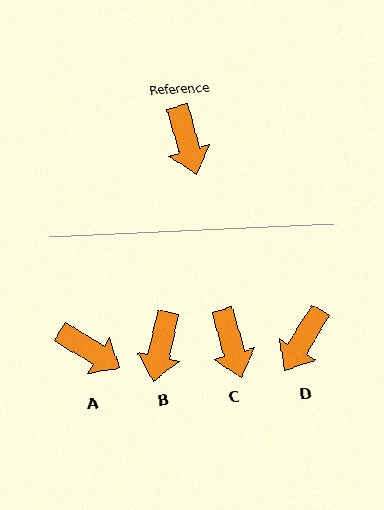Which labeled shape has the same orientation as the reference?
C.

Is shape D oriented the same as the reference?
No, it is off by about 47 degrees.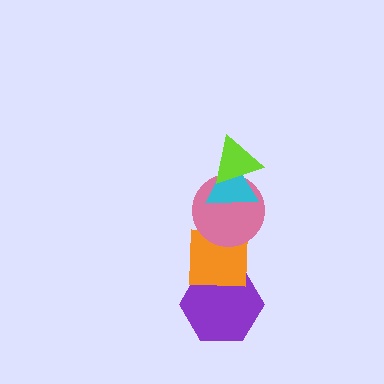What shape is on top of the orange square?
The pink circle is on top of the orange square.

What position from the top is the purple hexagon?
The purple hexagon is 5th from the top.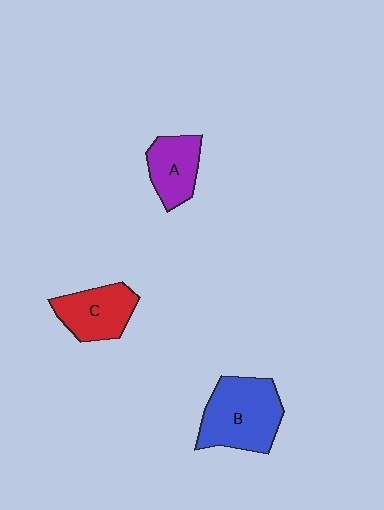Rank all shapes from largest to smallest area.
From largest to smallest: B (blue), C (red), A (purple).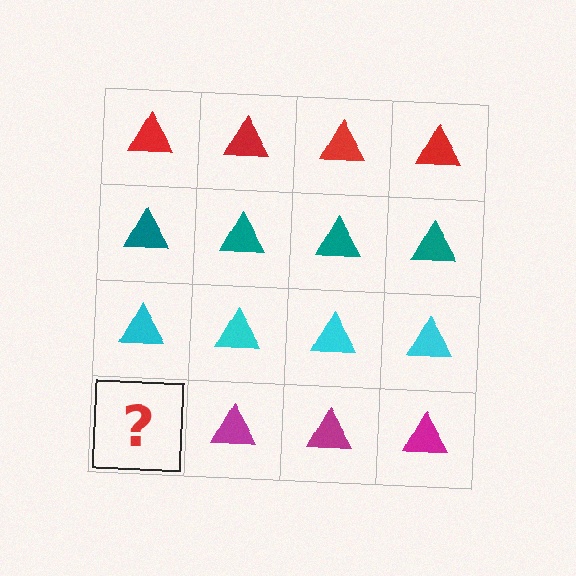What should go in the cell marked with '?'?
The missing cell should contain a magenta triangle.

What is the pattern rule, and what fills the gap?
The rule is that each row has a consistent color. The gap should be filled with a magenta triangle.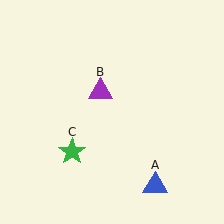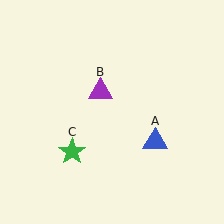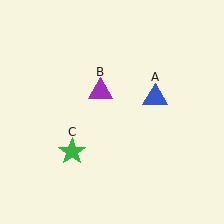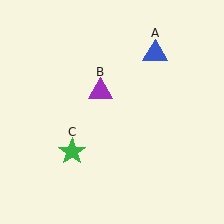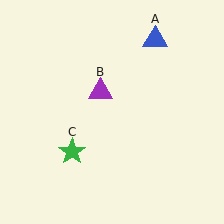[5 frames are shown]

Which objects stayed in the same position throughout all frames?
Purple triangle (object B) and green star (object C) remained stationary.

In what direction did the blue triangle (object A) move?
The blue triangle (object A) moved up.